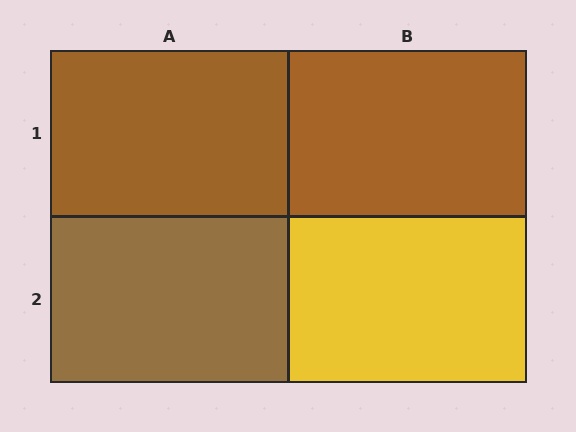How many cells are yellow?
1 cell is yellow.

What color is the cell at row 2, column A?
Brown.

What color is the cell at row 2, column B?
Yellow.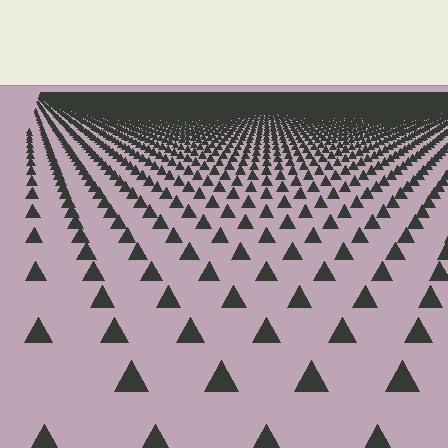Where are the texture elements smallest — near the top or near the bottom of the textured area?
Near the top.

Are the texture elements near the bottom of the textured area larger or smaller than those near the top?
Larger. Near the bottom, elements are closer to the viewer and appear at a bigger on-screen size.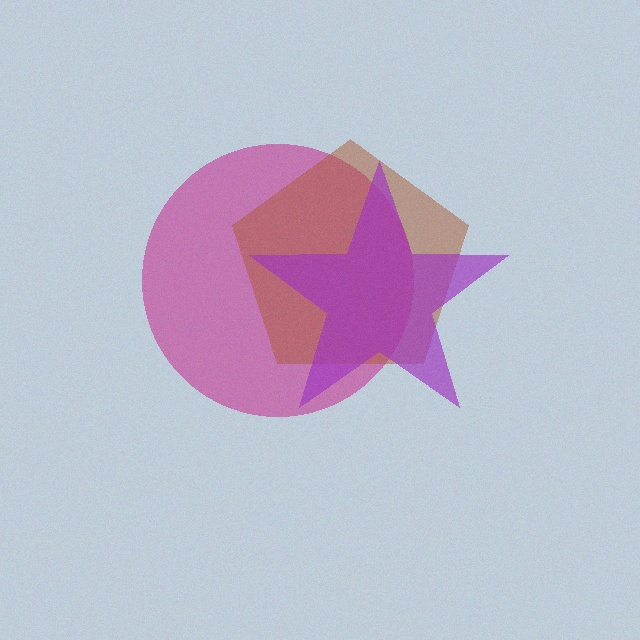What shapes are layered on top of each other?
The layered shapes are: a magenta circle, a brown pentagon, a purple star.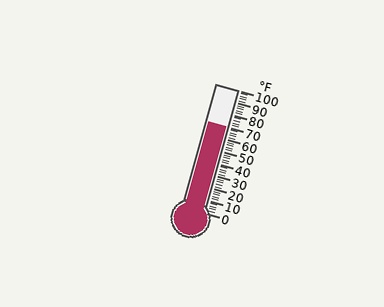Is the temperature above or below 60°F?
The temperature is above 60°F.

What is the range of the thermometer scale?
The thermometer scale ranges from 0°F to 100°F.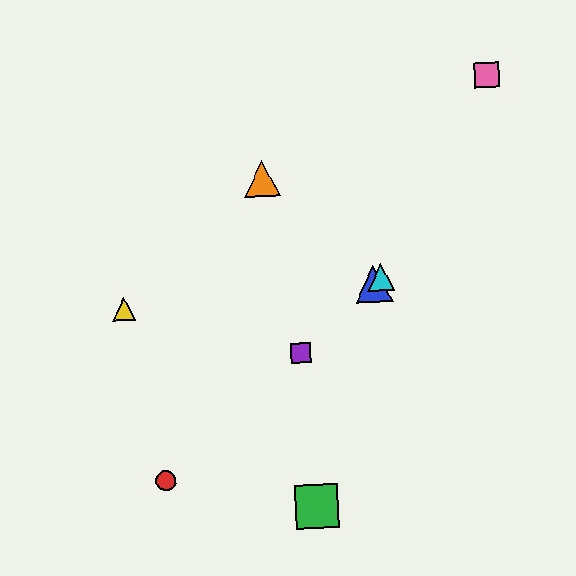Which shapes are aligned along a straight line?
The red circle, the blue triangle, the purple square, the cyan triangle are aligned along a straight line.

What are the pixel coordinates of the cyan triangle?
The cyan triangle is at (381, 277).